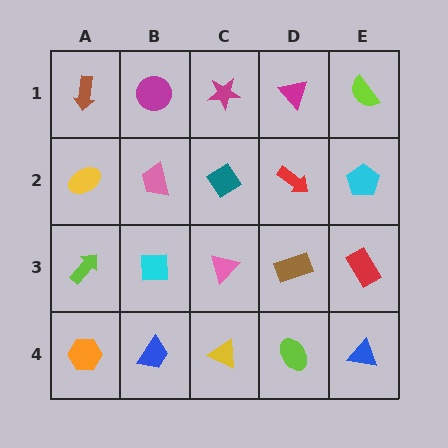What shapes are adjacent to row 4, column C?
A pink triangle (row 3, column C), a blue trapezoid (row 4, column B), a lime ellipse (row 4, column D).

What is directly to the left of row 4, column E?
A lime ellipse.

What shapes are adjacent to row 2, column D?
A magenta triangle (row 1, column D), a brown rectangle (row 3, column D), a teal diamond (row 2, column C), a cyan pentagon (row 2, column E).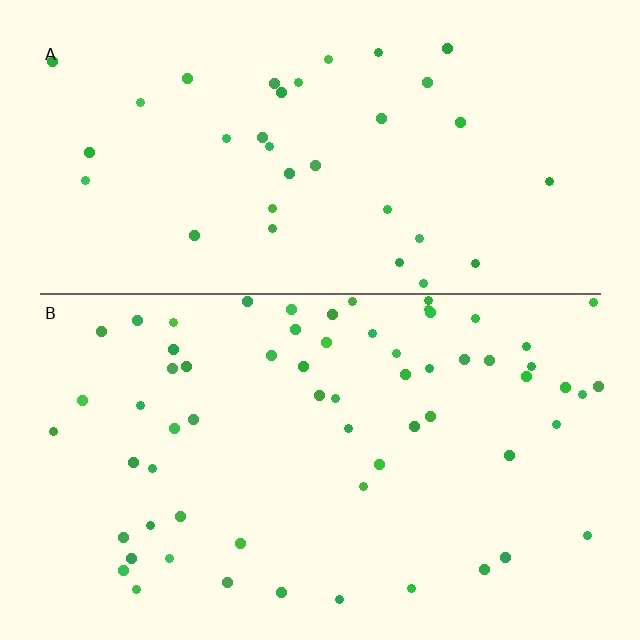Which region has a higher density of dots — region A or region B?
B (the bottom).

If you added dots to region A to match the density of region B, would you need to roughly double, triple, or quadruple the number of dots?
Approximately double.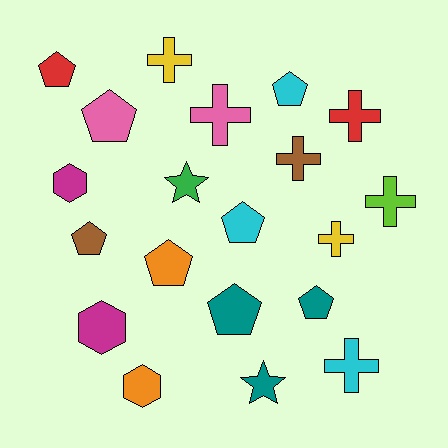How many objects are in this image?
There are 20 objects.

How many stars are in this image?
There are 2 stars.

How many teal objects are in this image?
There are 3 teal objects.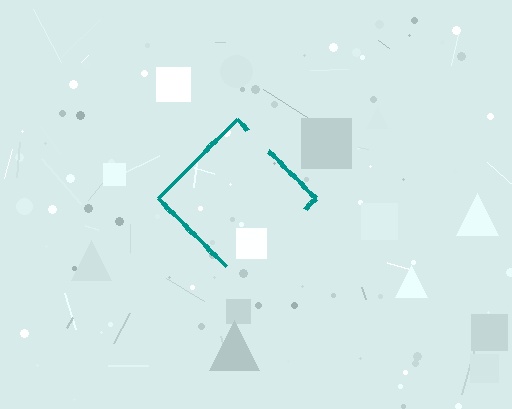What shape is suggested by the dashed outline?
The dashed outline suggests a diamond.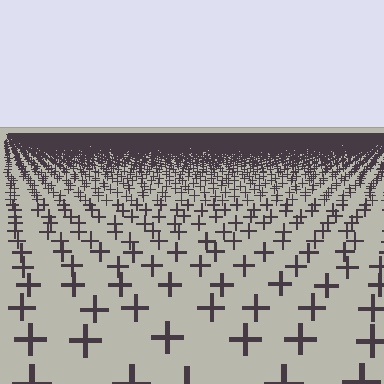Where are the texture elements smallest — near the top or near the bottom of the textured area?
Near the top.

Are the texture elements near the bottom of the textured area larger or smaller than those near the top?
Larger. Near the bottom, elements are closer to the viewer and appear at a bigger on-screen size.